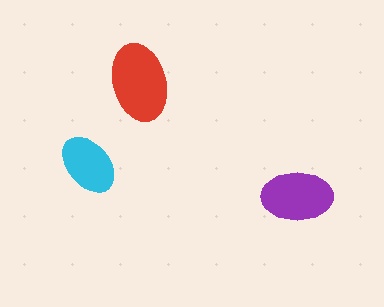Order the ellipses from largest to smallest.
the red one, the purple one, the cyan one.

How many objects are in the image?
There are 3 objects in the image.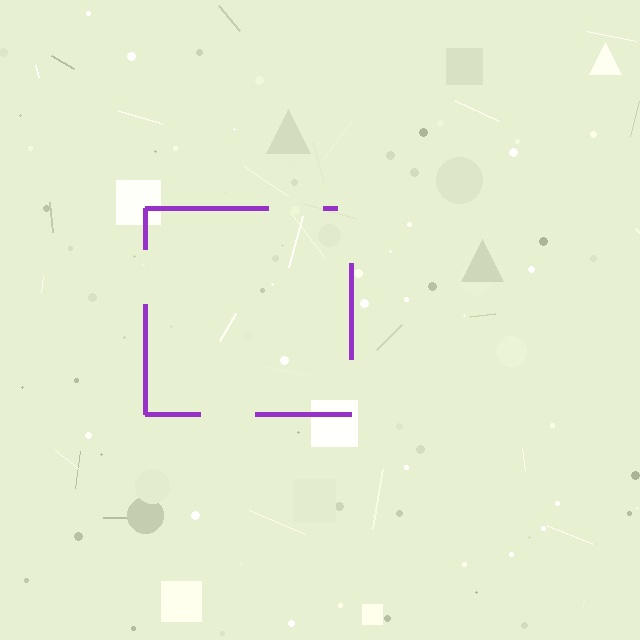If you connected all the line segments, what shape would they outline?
They would outline a square.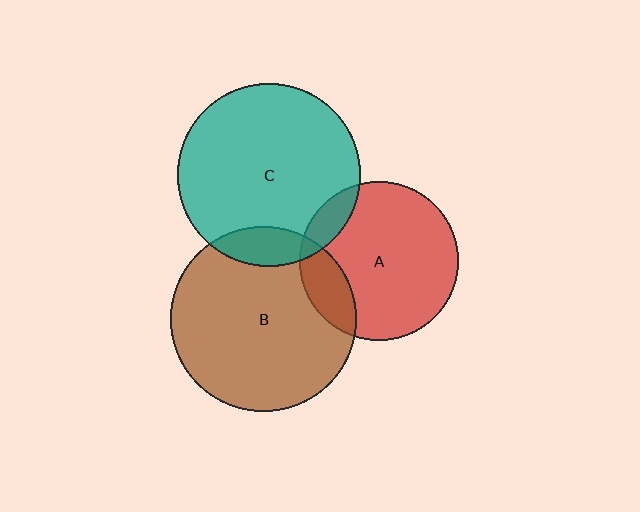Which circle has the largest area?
Circle B (brown).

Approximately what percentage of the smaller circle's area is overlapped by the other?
Approximately 10%.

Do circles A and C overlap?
Yes.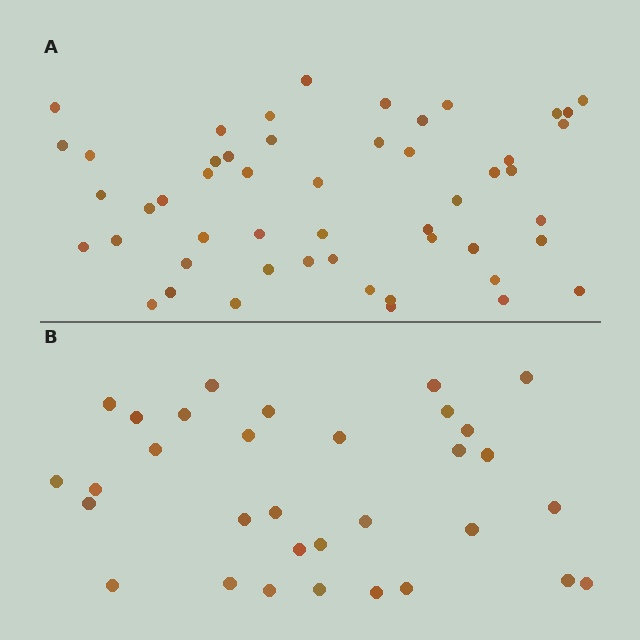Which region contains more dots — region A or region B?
Region A (the top region) has more dots.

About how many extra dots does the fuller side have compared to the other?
Region A has approximately 20 more dots than region B.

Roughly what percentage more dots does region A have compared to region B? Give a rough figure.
About 60% more.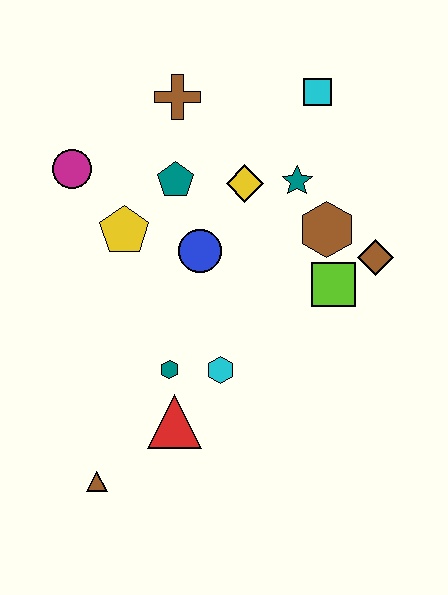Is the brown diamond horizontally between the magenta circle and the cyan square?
No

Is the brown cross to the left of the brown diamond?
Yes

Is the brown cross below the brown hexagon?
No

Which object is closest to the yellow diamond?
The teal star is closest to the yellow diamond.